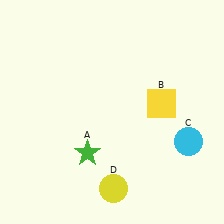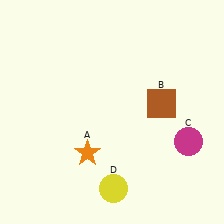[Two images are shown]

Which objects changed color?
A changed from green to orange. B changed from yellow to brown. C changed from cyan to magenta.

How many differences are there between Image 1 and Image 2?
There are 3 differences between the two images.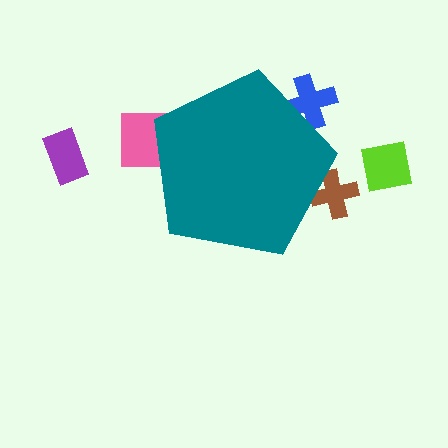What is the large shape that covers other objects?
A teal pentagon.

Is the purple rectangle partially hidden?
No, the purple rectangle is fully visible.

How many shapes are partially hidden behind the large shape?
3 shapes are partially hidden.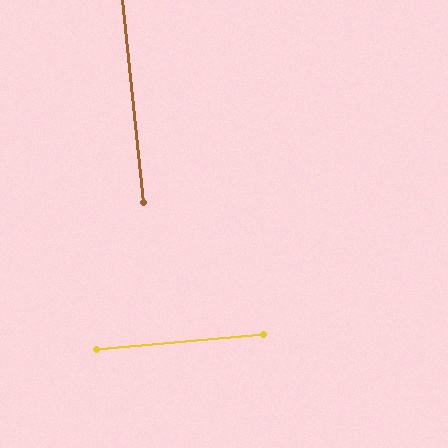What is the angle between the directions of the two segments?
Approximately 89 degrees.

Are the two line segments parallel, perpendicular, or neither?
Perpendicular — they meet at approximately 89°.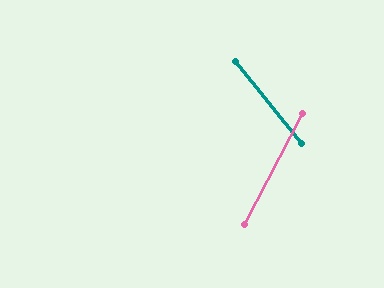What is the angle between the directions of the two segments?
Approximately 67 degrees.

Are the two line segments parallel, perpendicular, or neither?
Neither parallel nor perpendicular — they differ by about 67°.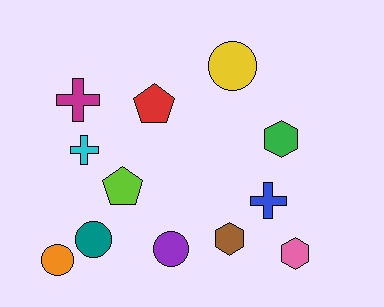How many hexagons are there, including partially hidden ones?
There are 3 hexagons.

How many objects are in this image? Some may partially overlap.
There are 12 objects.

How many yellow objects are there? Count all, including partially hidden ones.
There is 1 yellow object.